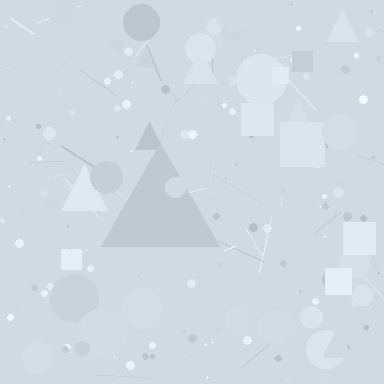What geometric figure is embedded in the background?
A triangle is embedded in the background.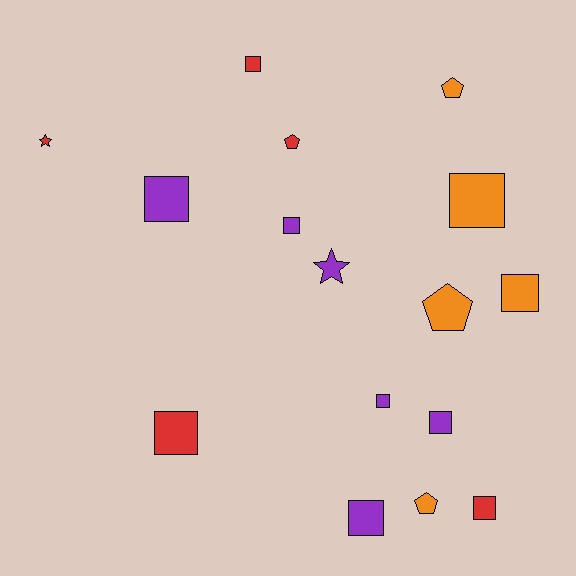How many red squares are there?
There are 3 red squares.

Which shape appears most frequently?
Square, with 10 objects.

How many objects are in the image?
There are 16 objects.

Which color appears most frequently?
Purple, with 6 objects.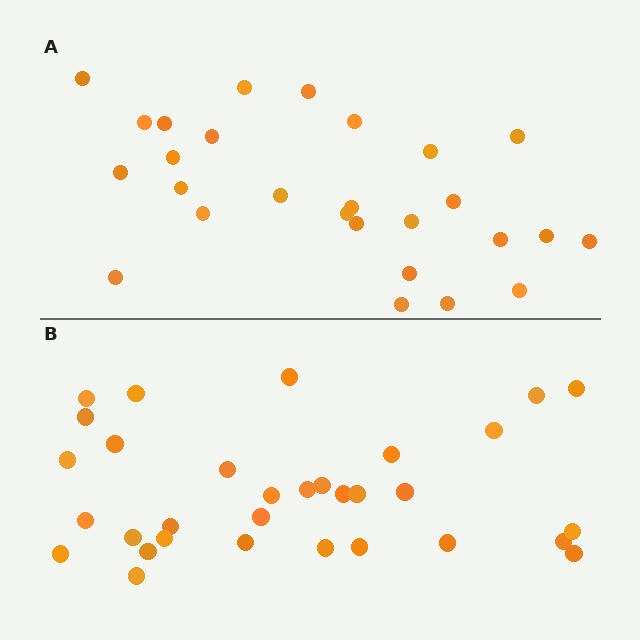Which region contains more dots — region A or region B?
Region B (the bottom region) has more dots.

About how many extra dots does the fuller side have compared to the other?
Region B has about 5 more dots than region A.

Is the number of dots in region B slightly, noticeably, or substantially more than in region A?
Region B has only slightly more — the two regions are fairly close. The ratio is roughly 1.2 to 1.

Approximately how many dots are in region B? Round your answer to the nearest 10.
About 30 dots. (The exact count is 32, which rounds to 30.)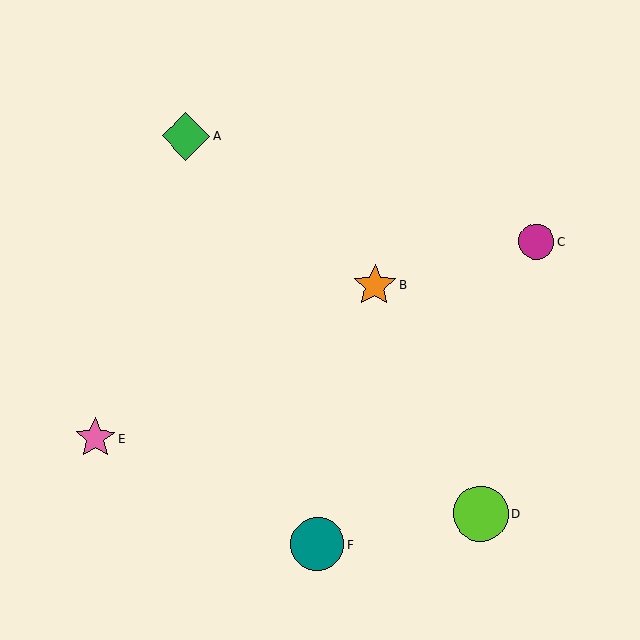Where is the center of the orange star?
The center of the orange star is at (375, 285).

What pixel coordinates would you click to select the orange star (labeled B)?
Click at (375, 285) to select the orange star B.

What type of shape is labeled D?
Shape D is a lime circle.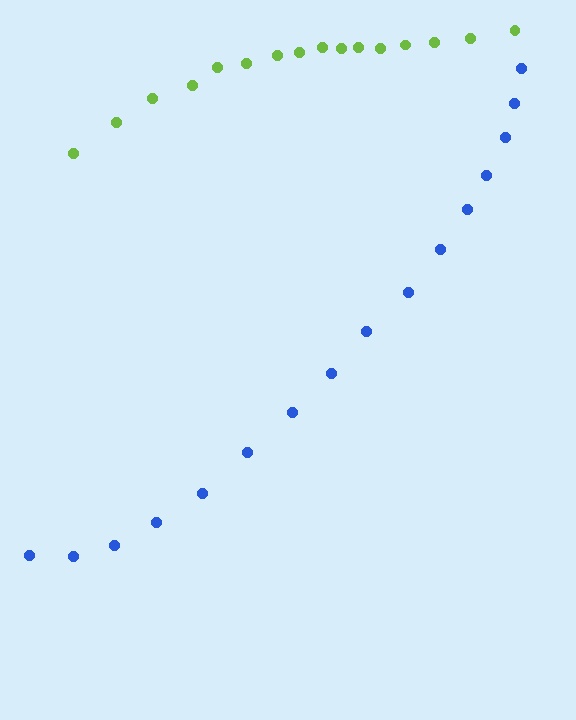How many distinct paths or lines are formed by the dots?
There are 2 distinct paths.